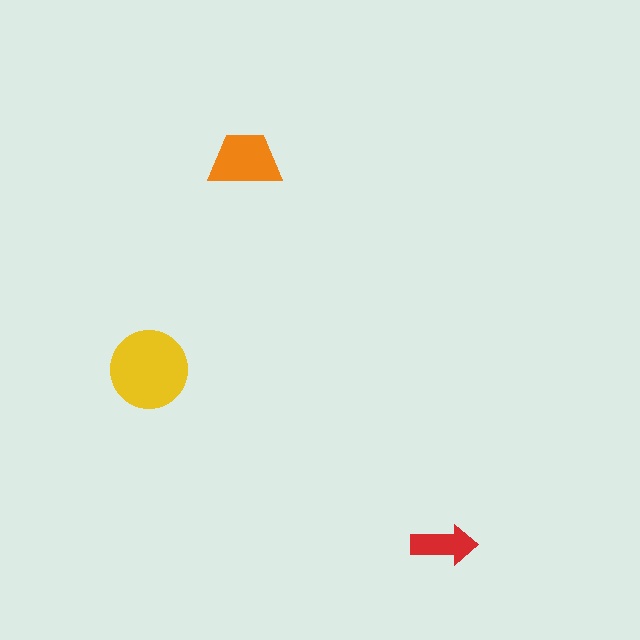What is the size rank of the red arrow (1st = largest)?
3rd.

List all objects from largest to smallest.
The yellow circle, the orange trapezoid, the red arrow.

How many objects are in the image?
There are 3 objects in the image.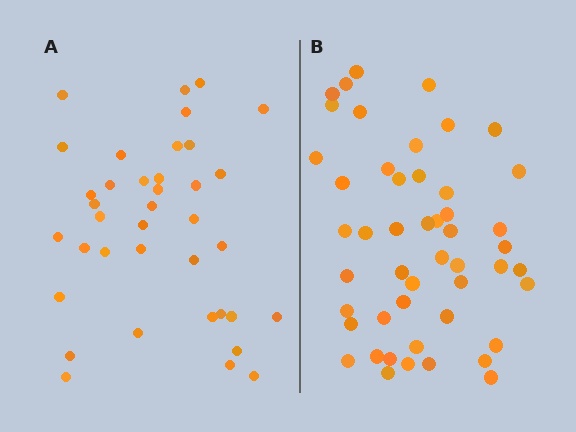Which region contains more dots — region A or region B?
Region B (the right region) has more dots.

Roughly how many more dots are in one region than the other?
Region B has roughly 12 or so more dots than region A.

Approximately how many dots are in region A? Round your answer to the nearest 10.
About 40 dots. (The exact count is 38, which rounds to 40.)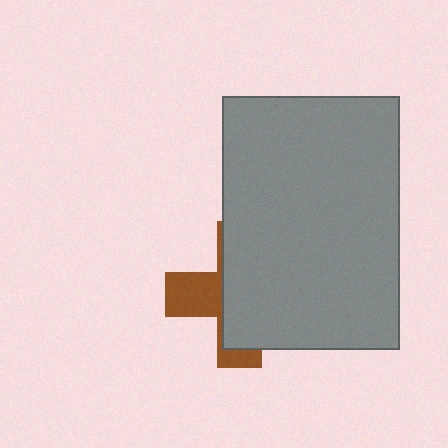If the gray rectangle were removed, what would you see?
You would see the complete brown cross.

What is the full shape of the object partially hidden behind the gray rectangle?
The partially hidden object is a brown cross.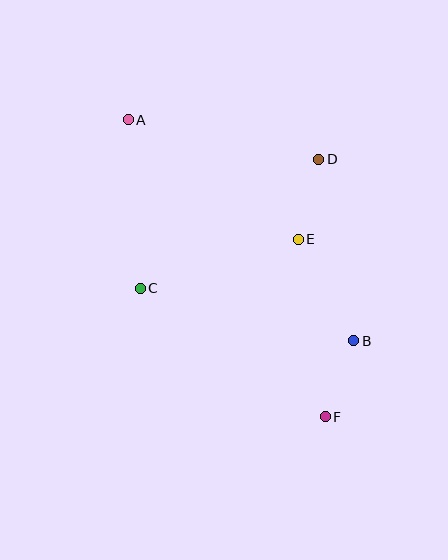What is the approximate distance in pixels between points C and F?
The distance between C and F is approximately 225 pixels.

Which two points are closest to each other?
Points B and F are closest to each other.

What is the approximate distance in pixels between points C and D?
The distance between C and D is approximately 220 pixels.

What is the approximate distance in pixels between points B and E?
The distance between B and E is approximately 116 pixels.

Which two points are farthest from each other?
Points A and F are farthest from each other.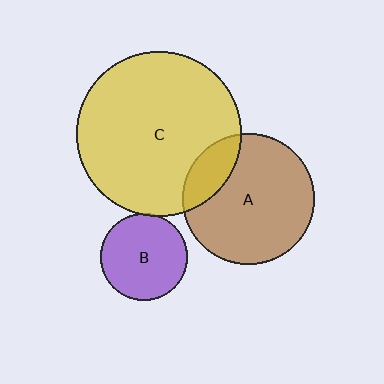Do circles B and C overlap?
Yes.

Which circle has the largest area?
Circle C (yellow).